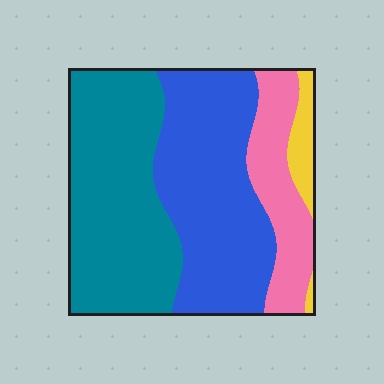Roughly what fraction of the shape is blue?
Blue covers around 40% of the shape.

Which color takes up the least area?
Yellow, at roughly 5%.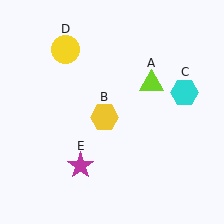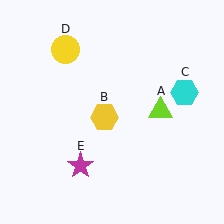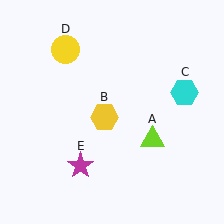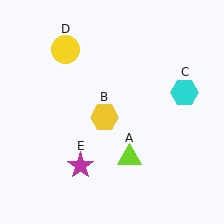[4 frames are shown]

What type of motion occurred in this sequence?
The lime triangle (object A) rotated clockwise around the center of the scene.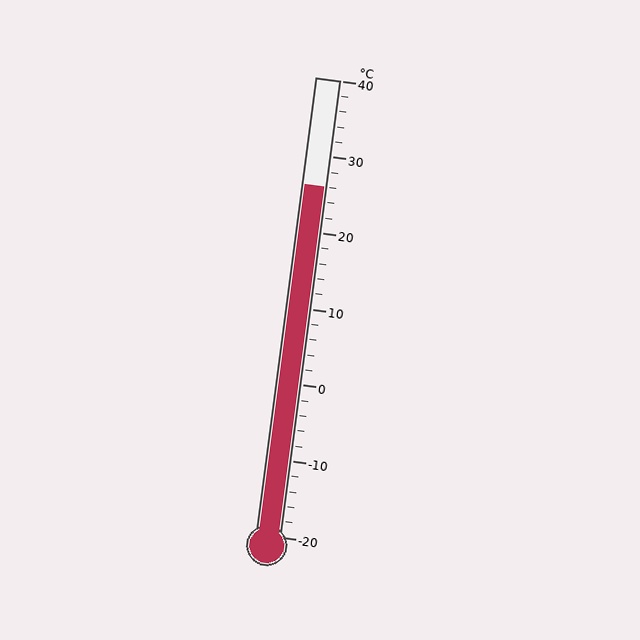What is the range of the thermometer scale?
The thermometer scale ranges from -20°C to 40°C.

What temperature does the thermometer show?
The thermometer shows approximately 26°C.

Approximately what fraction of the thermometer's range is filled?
The thermometer is filled to approximately 75% of its range.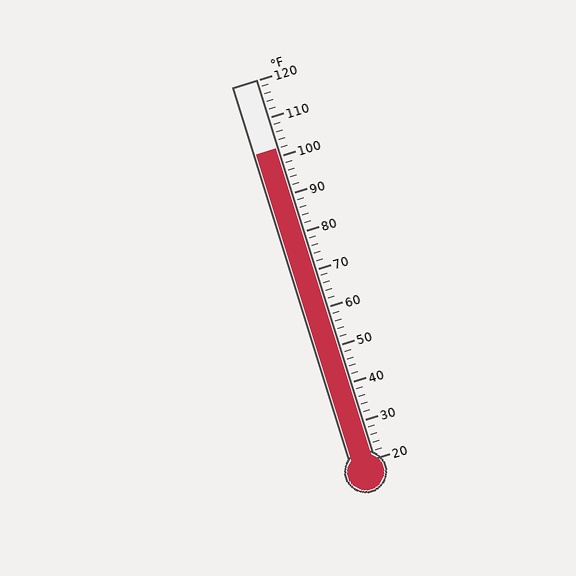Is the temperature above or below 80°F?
The temperature is above 80°F.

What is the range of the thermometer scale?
The thermometer scale ranges from 20°F to 120°F.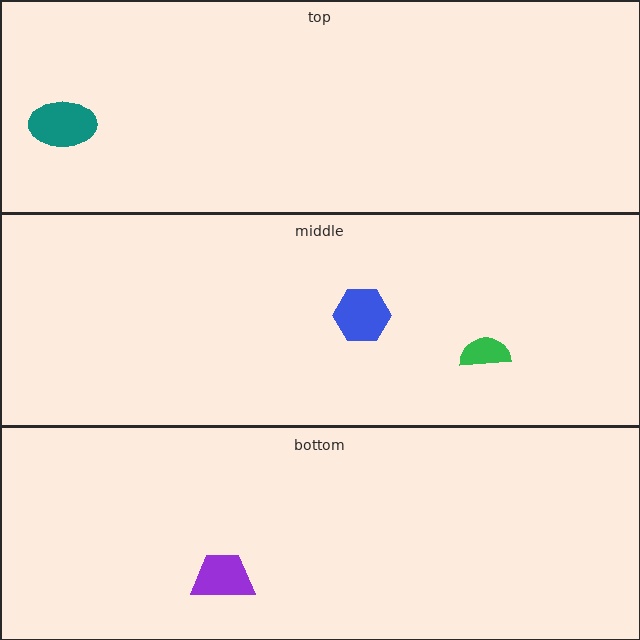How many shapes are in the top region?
1.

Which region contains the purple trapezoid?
The bottom region.